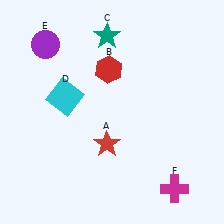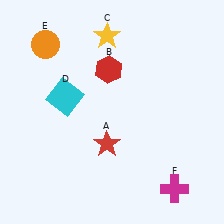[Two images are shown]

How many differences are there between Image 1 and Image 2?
There are 2 differences between the two images.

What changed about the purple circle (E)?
In Image 1, E is purple. In Image 2, it changed to orange.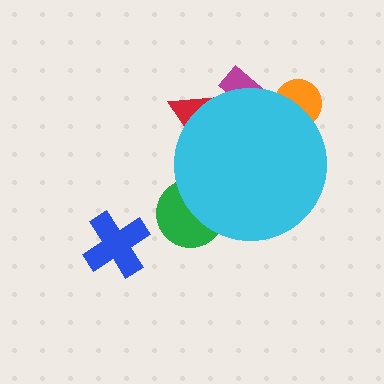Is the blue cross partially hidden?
No, the blue cross is fully visible.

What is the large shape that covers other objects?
A cyan circle.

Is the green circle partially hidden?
Yes, the green circle is partially hidden behind the cyan circle.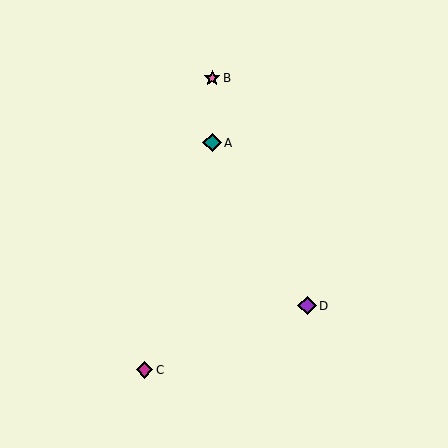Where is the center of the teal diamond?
The center of the teal diamond is at (212, 143).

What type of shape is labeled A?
Shape A is a teal diamond.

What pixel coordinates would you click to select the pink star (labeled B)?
Click at (212, 78) to select the pink star B.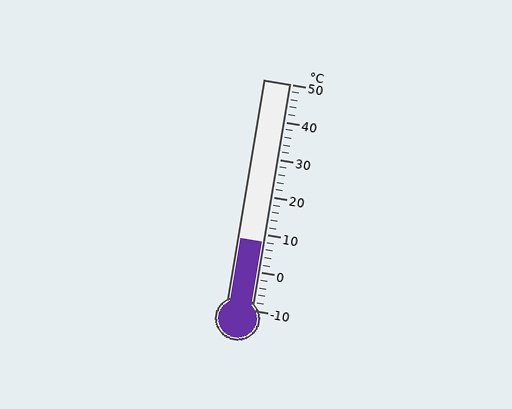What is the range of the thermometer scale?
The thermometer scale ranges from -10°C to 50°C.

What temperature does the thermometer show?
The thermometer shows approximately 8°C.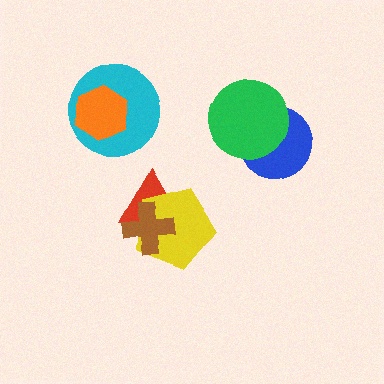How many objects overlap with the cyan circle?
1 object overlaps with the cyan circle.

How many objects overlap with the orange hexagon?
1 object overlaps with the orange hexagon.